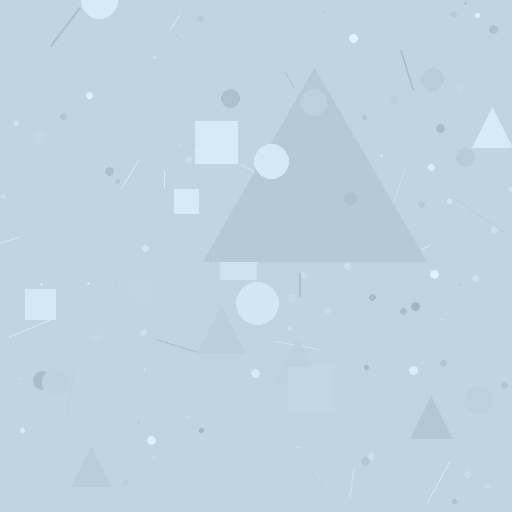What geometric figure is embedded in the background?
A triangle is embedded in the background.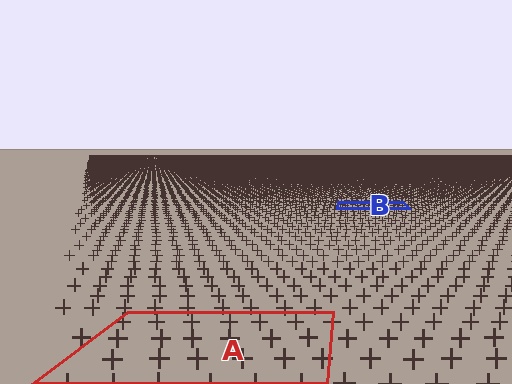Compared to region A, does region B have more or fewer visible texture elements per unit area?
Region B has more texture elements per unit area — they are packed more densely because it is farther away.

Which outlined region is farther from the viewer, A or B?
Region B is farther from the viewer — the texture elements inside it appear smaller and more densely packed.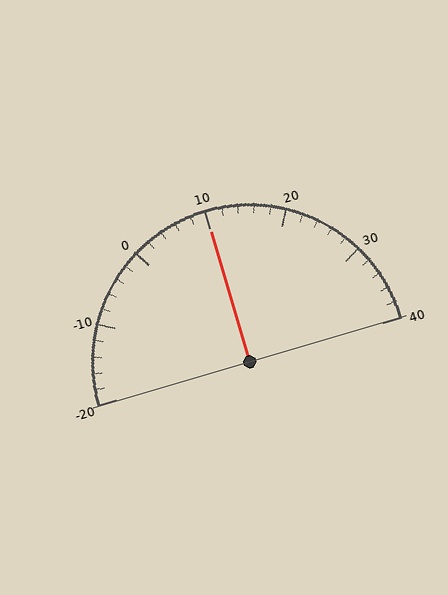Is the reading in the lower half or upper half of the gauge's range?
The reading is in the upper half of the range (-20 to 40).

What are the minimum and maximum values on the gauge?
The gauge ranges from -20 to 40.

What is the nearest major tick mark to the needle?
The nearest major tick mark is 10.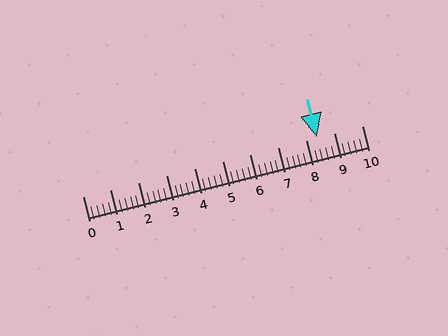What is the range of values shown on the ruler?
The ruler shows values from 0 to 10.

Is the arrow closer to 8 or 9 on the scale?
The arrow is closer to 8.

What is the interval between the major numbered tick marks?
The major tick marks are spaced 1 units apart.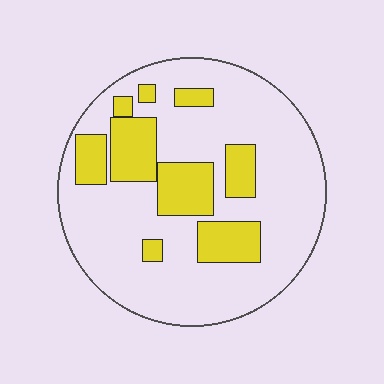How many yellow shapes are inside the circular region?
9.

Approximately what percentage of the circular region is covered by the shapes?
Approximately 25%.